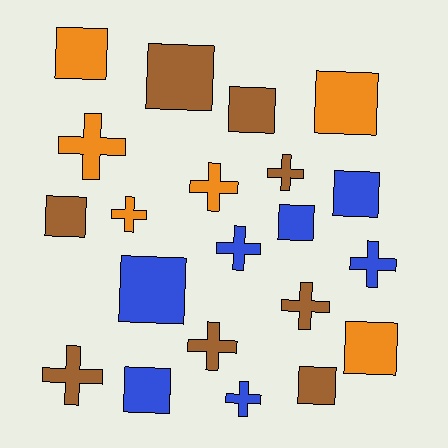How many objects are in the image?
There are 21 objects.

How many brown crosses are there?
There are 4 brown crosses.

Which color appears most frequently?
Brown, with 8 objects.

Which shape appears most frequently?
Square, with 11 objects.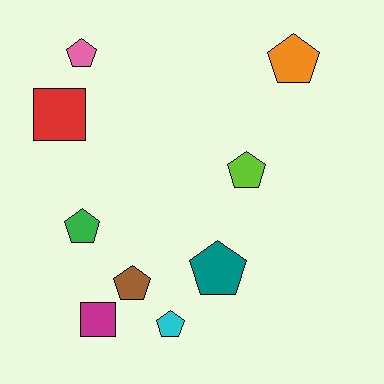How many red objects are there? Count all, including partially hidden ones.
There is 1 red object.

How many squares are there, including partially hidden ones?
There are 2 squares.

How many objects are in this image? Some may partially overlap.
There are 9 objects.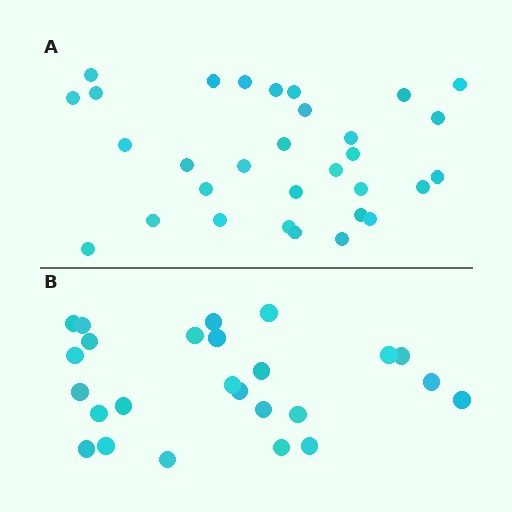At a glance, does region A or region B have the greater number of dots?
Region A (the top region) has more dots.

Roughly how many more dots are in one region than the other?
Region A has about 6 more dots than region B.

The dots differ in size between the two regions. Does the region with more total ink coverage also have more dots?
No. Region B has more total ink coverage because its dots are larger, but region A actually contains more individual dots. Total area can be misleading — the number of items is what matters here.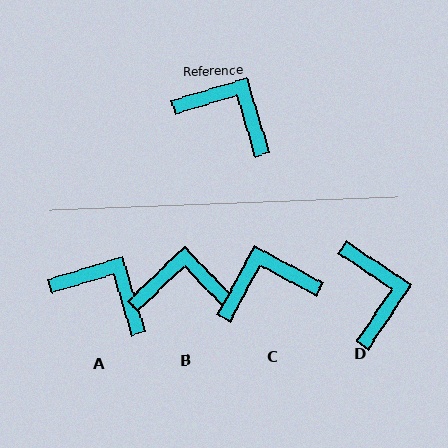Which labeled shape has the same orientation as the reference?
A.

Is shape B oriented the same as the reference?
No, it is off by about 27 degrees.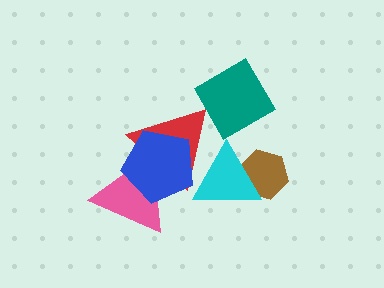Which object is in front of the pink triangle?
The blue pentagon is in front of the pink triangle.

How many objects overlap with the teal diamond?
0 objects overlap with the teal diamond.